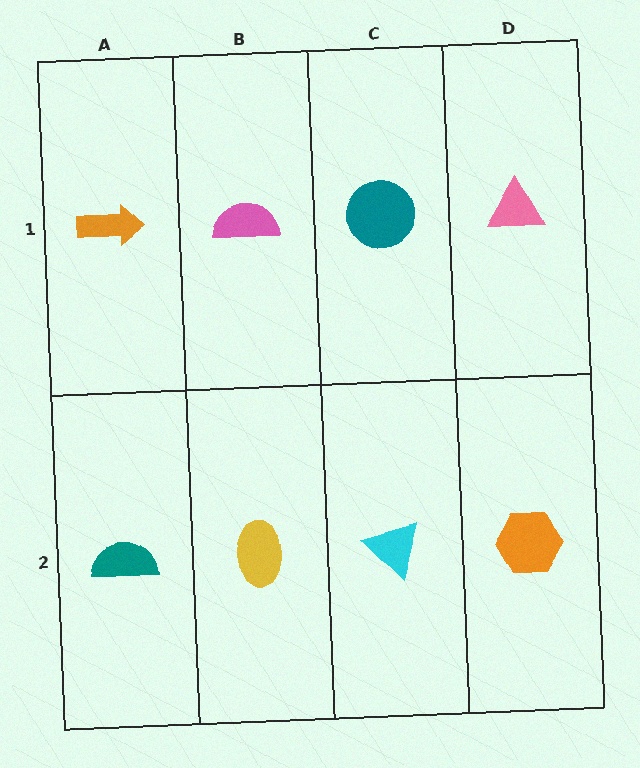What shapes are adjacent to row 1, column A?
A teal semicircle (row 2, column A), a pink semicircle (row 1, column B).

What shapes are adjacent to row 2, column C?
A teal circle (row 1, column C), a yellow ellipse (row 2, column B), an orange hexagon (row 2, column D).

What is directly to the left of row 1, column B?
An orange arrow.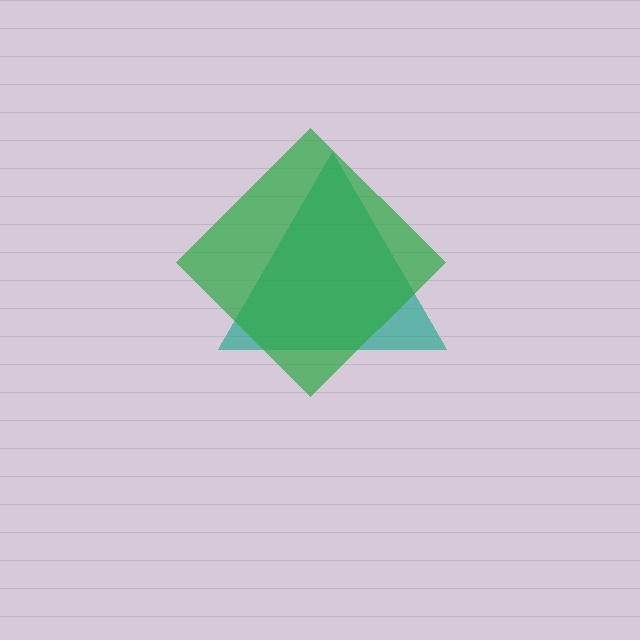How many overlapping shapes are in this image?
There are 2 overlapping shapes in the image.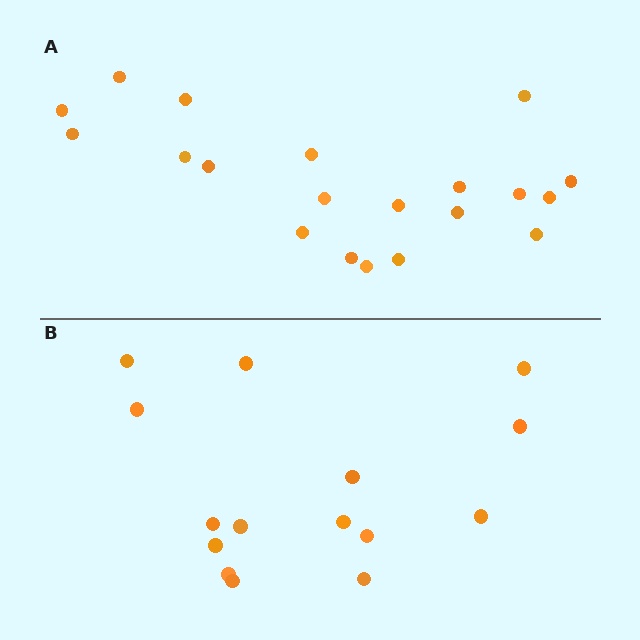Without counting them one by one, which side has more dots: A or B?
Region A (the top region) has more dots.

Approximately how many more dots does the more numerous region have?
Region A has about 5 more dots than region B.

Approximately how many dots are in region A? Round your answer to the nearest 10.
About 20 dots.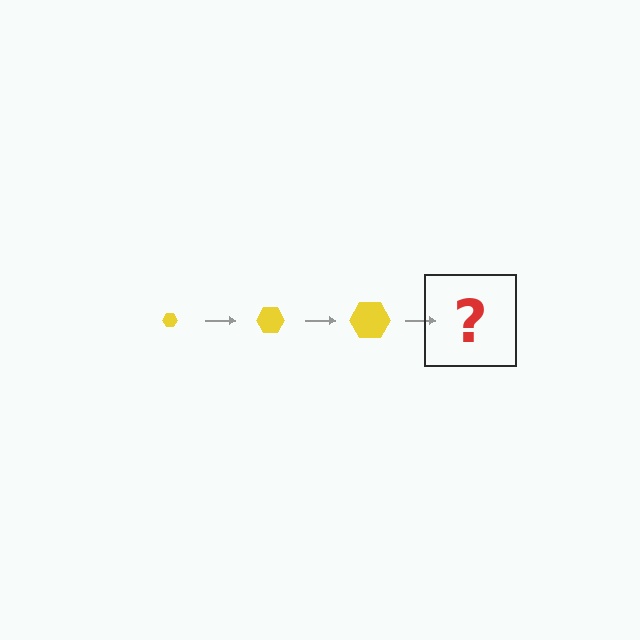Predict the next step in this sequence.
The next step is a yellow hexagon, larger than the previous one.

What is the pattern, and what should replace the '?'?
The pattern is that the hexagon gets progressively larger each step. The '?' should be a yellow hexagon, larger than the previous one.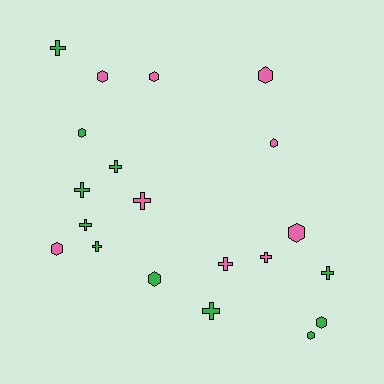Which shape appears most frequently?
Cross, with 10 objects.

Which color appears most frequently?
Green, with 11 objects.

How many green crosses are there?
There are 7 green crosses.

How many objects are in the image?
There are 20 objects.